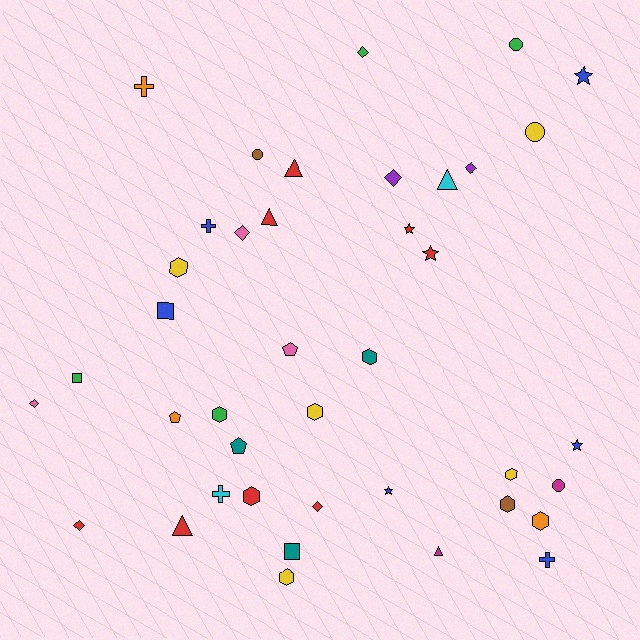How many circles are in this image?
There are 4 circles.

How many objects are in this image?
There are 40 objects.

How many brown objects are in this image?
There are 2 brown objects.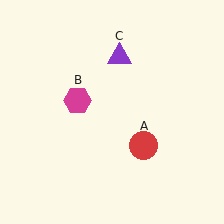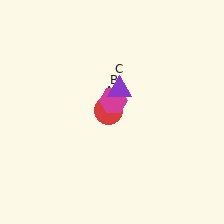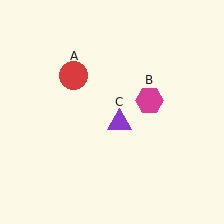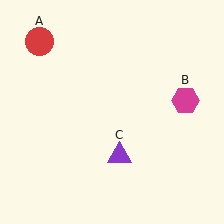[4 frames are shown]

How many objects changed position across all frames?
3 objects changed position: red circle (object A), magenta hexagon (object B), purple triangle (object C).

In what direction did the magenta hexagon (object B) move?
The magenta hexagon (object B) moved right.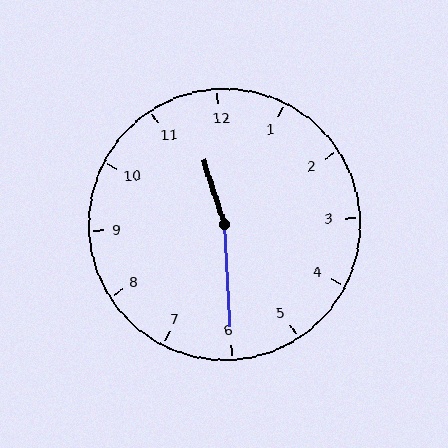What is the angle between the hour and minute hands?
Approximately 165 degrees.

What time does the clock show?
11:30.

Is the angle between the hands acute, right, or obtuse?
It is obtuse.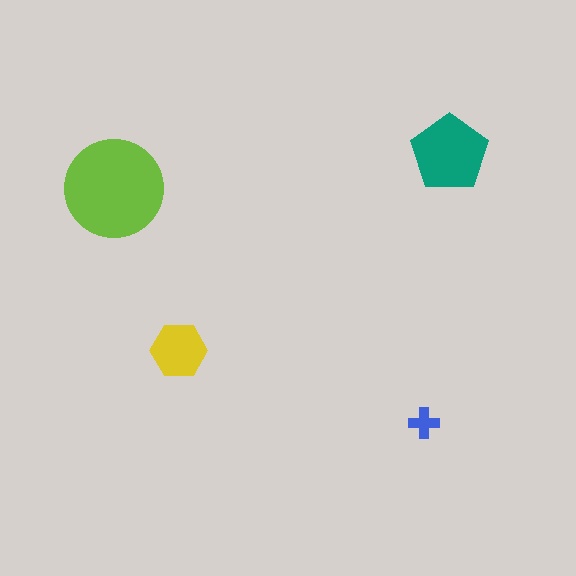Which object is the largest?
The lime circle.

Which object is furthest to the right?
The teal pentagon is rightmost.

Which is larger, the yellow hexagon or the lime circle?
The lime circle.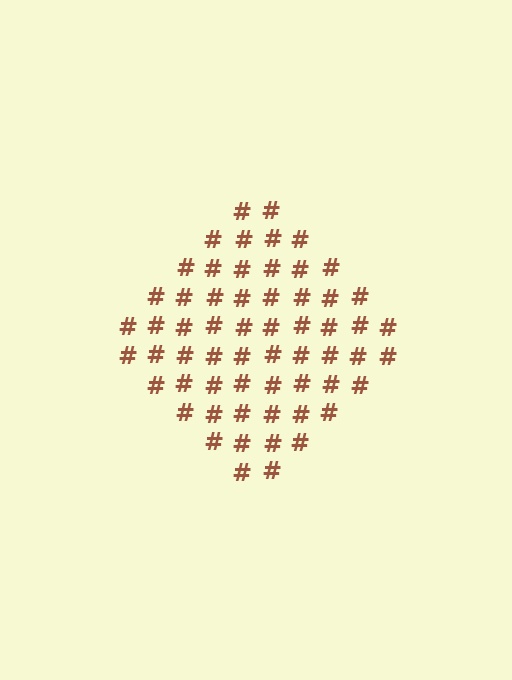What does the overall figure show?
The overall figure shows a diamond.